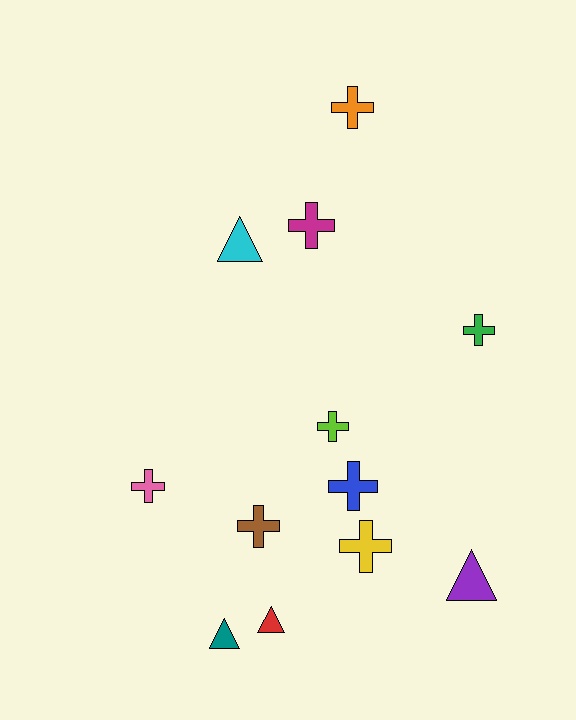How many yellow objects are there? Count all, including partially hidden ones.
There is 1 yellow object.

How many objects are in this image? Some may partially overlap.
There are 12 objects.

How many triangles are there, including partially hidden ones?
There are 4 triangles.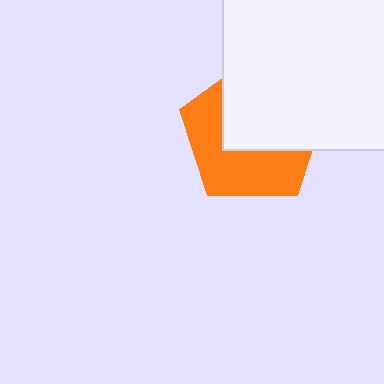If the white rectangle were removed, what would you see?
You would see the complete orange pentagon.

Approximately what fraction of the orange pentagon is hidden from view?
Roughly 52% of the orange pentagon is hidden behind the white rectangle.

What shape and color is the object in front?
The object in front is a white rectangle.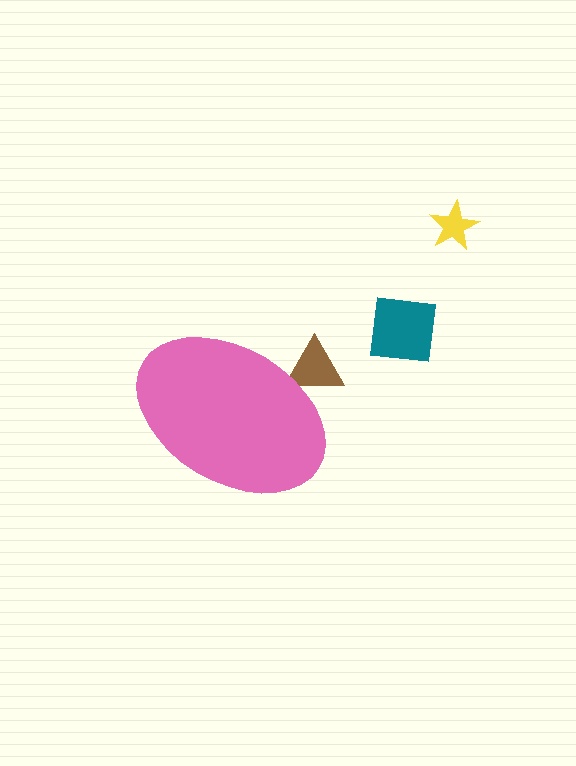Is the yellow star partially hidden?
No, the yellow star is fully visible.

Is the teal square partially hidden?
No, the teal square is fully visible.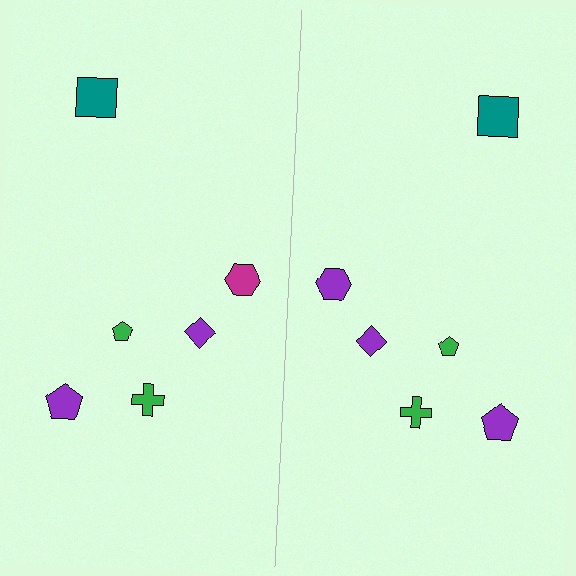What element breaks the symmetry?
The purple hexagon on the right side breaks the symmetry — its mirror counterpart is magenta.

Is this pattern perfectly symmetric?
No, the pattern is not perfectly symmetric. The purple hexagon on the right side breaks the symmetry — its mirror counterpart is magenta.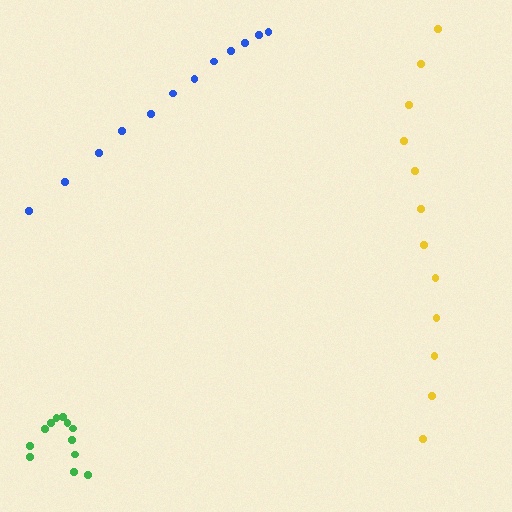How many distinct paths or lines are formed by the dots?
There are 3 distinct paths.